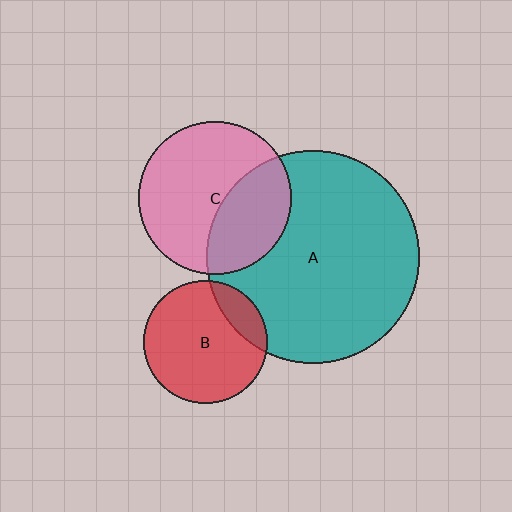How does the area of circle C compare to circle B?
Approximately 1.5 times.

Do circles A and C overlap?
Yes.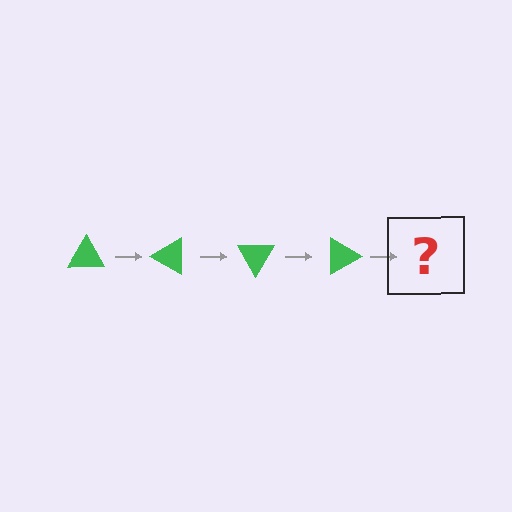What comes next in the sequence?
The next element should be a green triangle rotated 120 degrees.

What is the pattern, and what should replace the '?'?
The pattern is that the triangle rotates 30 degrees each step. The '?' should be a green triangle rotated 120 degrees.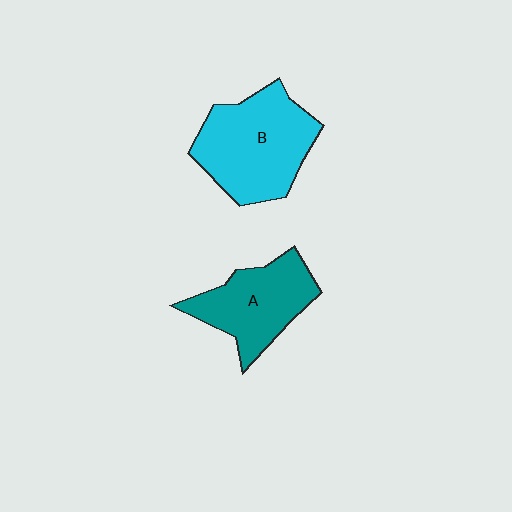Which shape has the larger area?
Shape B (cyan).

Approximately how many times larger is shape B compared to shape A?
Approximately 1.3 times.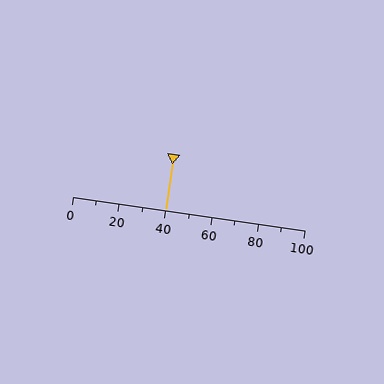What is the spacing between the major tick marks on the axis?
The major ticks are spaced 20 apart.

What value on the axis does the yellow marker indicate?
The marker indicates approximately 40.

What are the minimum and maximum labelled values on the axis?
The axis runs from 0 to 100.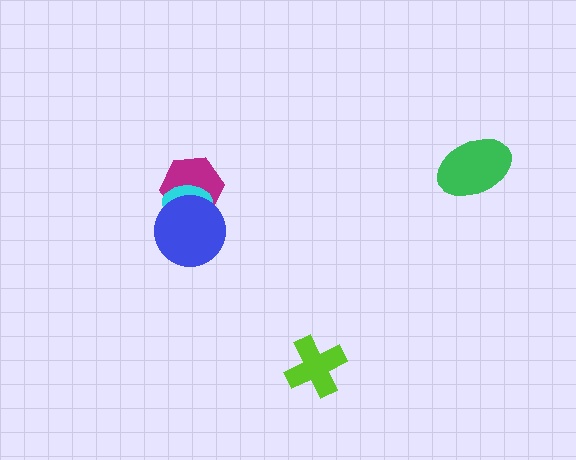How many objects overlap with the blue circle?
2 objects overlap with the blue circle.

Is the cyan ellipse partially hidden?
Yes, it is partially covered by another shape.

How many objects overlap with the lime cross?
0 objects overlap with the lime cross.